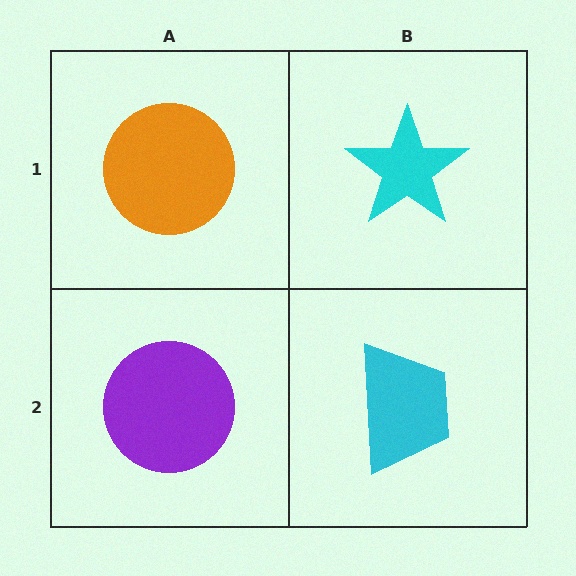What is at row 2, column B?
A cyan trapezoid.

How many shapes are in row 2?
2 shapes.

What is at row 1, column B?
A cyan star.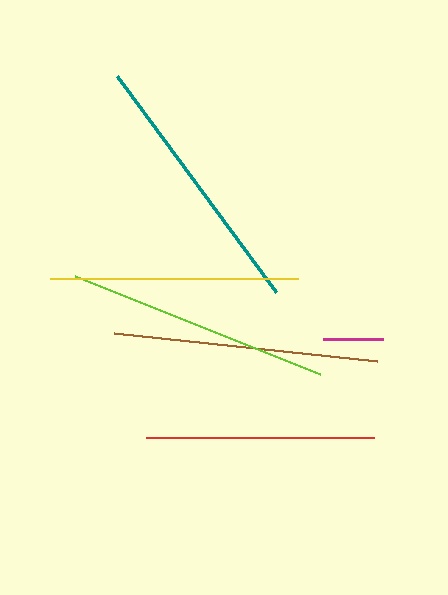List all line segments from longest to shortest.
From longest to shortest: teal, brown, lime, yellow, red, magenta.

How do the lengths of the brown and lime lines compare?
The brown and lime lines are approximately the same length.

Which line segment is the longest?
The teal line is the longest at approximately 268 pixels.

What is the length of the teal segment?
The teal segment is approximately 268 pixels long.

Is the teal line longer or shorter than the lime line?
The teal line is longer than the lime line.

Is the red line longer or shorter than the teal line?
The teal line is longer than the red line.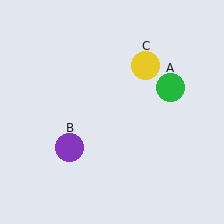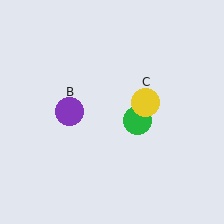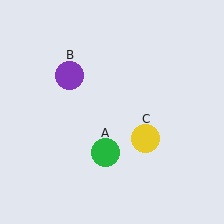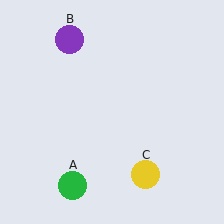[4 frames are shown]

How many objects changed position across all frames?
3 objects changed position: green circle (object A), purple circle (object B), yellow circle (object C).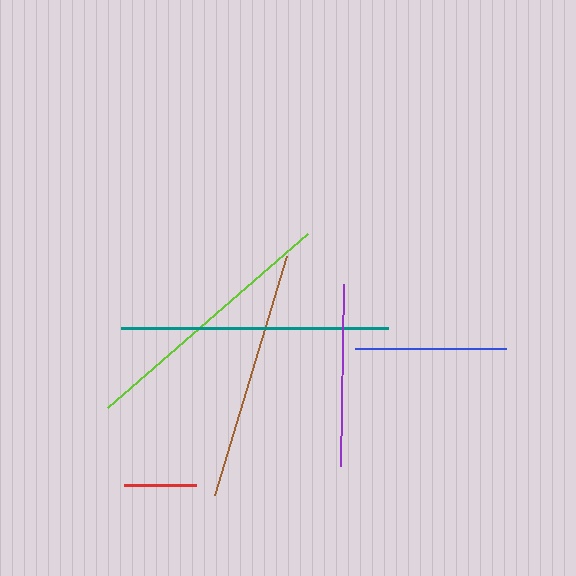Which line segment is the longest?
The teal line is the longest at approximately 268 pixels.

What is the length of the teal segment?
The teal segment is approximately 268 pixels long.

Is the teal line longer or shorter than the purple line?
The teal line is longer than the purple line.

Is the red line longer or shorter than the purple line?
The purple line is longer than the red line.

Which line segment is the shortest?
The red line is the shortest at approximately 72 pixels.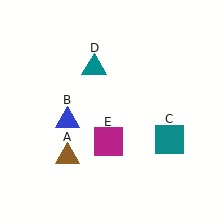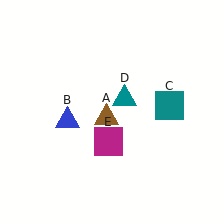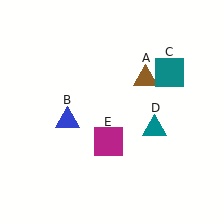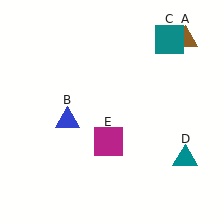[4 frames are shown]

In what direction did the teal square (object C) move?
The teal square (object C) moved up.